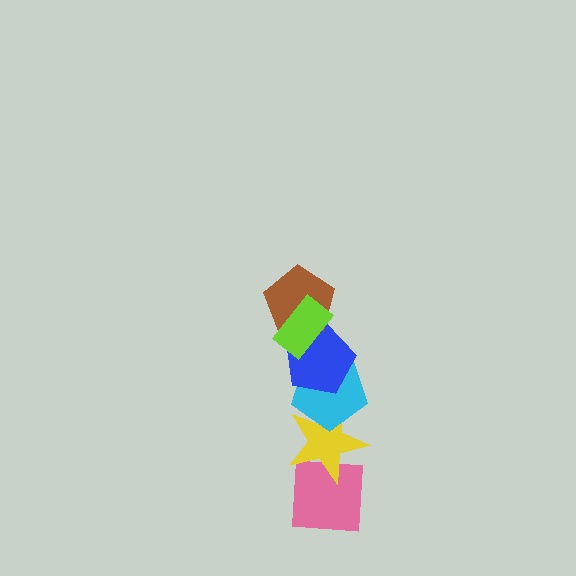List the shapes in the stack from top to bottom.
From top to bottom: the lime rectangle, the brown pentagon, the blue pentagon, the cyan pentagon, the yellow star, the pink square.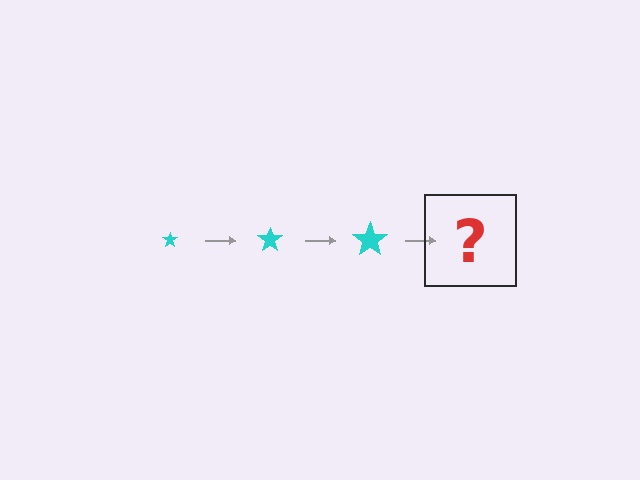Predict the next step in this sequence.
The next step is a cyan star, larger than the previous one.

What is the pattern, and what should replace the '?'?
The pattern is that the star gets progressively larger each step. The '?' should be a cyan star, larger than the previous one.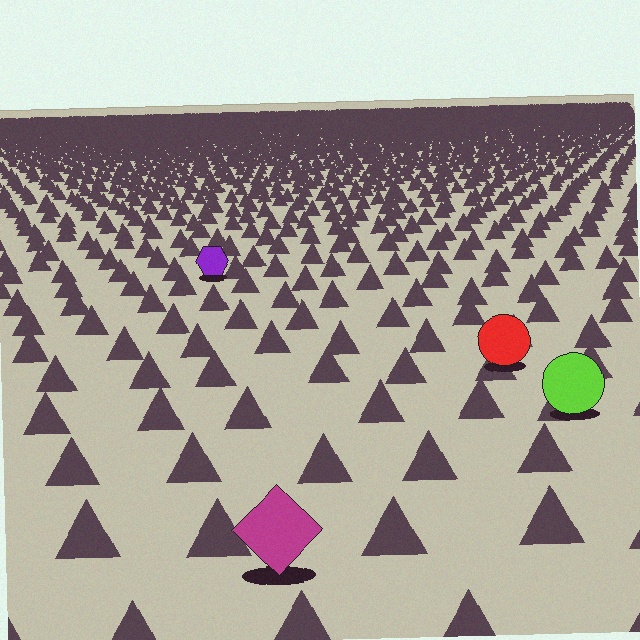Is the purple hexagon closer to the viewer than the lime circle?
No. The lime circle is closer — you can tell from the texture gradient: the ground texture is coarser near it.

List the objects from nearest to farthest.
From nearest to farthest: the magenta diamond, the lime circle, the red circle, the purple hexagon.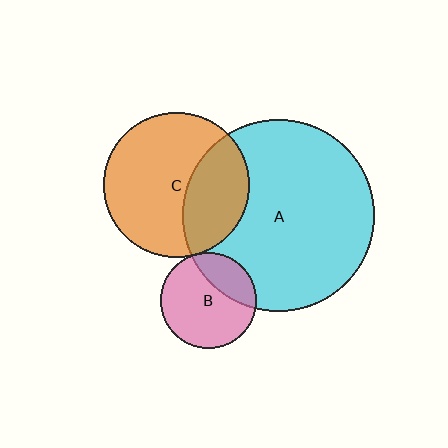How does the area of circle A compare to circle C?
Approximately 1.7 times.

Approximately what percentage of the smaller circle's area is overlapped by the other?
Approximately 35%.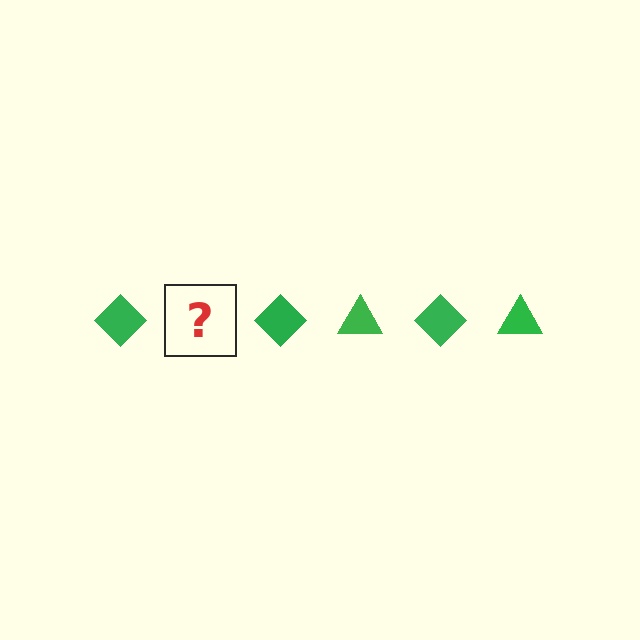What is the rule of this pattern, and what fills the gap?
The rule is that the pattern cycles through diamond, triangle shapes in green. The gap should be filled with a green triangle.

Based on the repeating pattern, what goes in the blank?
The blank should be a green triangle.